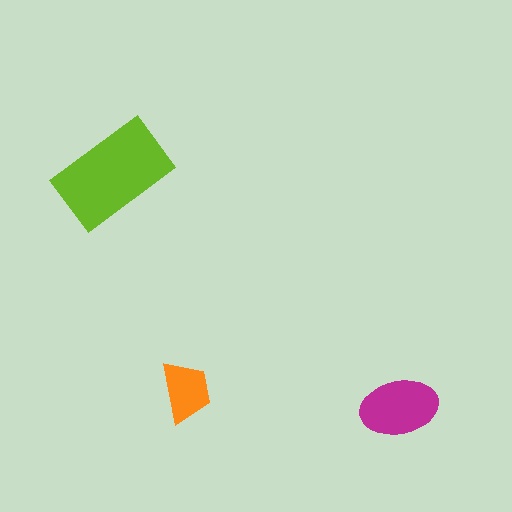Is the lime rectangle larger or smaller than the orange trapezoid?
Larger.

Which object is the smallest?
The orange trapezoid.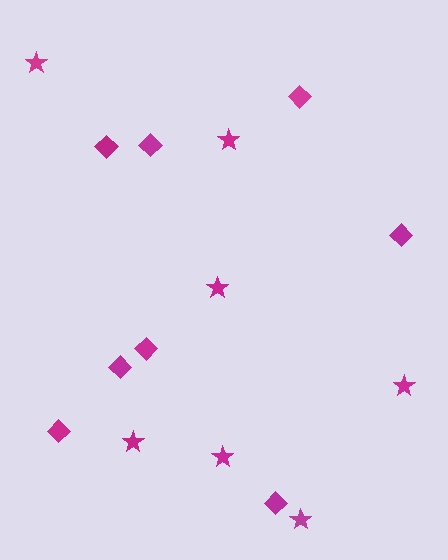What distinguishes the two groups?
There are 2 groups: one group of diamonds (8) and one group of stars (7).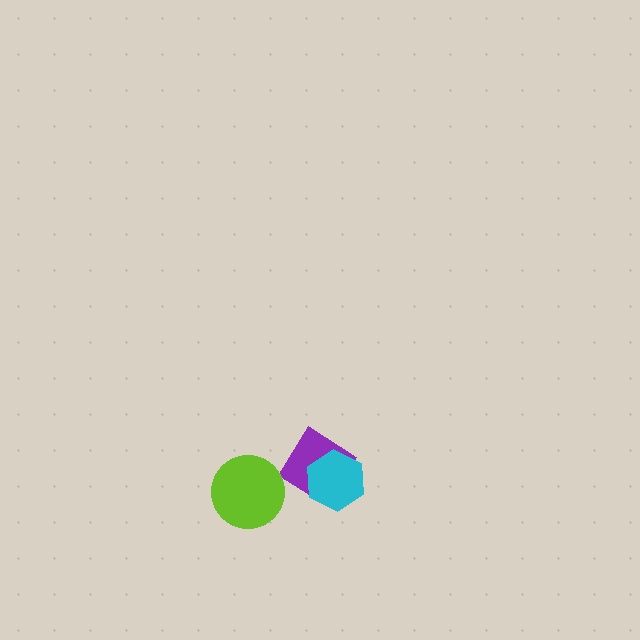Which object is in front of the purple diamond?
The cyan hexagon is in front of the purple diamond.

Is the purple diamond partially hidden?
Yes, it is partially covered by another shape.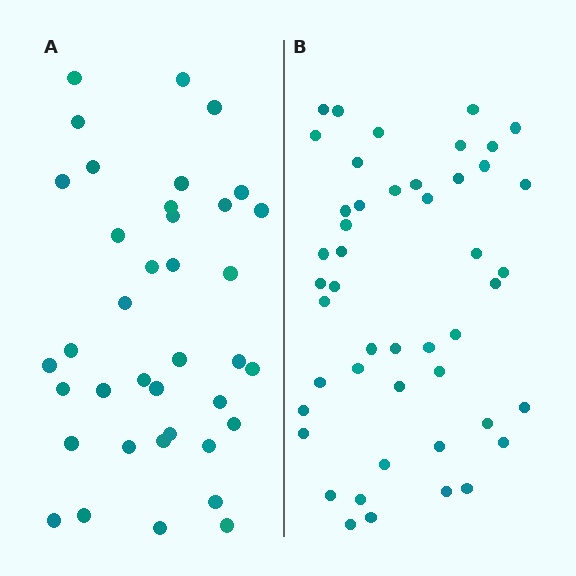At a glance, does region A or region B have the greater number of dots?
Region B (the right region) has more dots.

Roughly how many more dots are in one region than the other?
Region B has roughly 8 or so more dots than region A.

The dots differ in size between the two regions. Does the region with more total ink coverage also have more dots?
No. Region A has more total ink coverage because its dots are larger, but region B actually contains more individual dots. Total area can be misleading — the number of items is what matters here.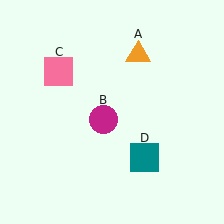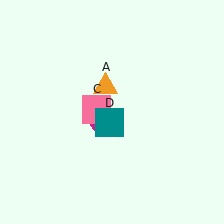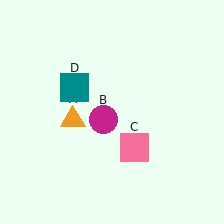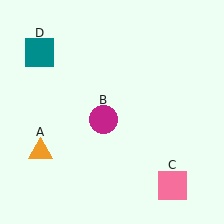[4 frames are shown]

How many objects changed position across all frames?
3 objects changed position: orange triangle (object A), pink square (object C), teal square (object D).